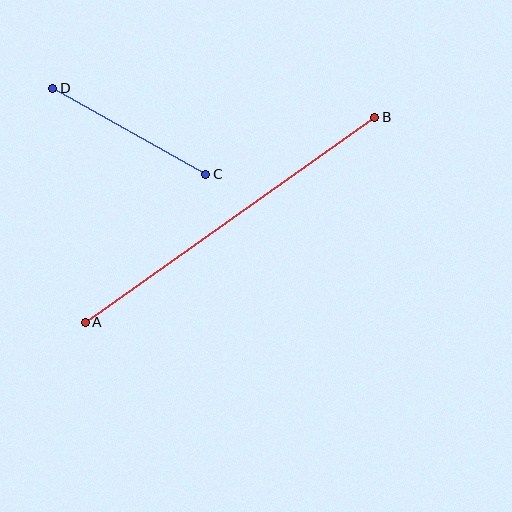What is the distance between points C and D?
The distance is approximately 175 pixels.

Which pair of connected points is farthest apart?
Points A and B are farthest apart.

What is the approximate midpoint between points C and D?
The midpoint is at approximately (129, 131) pixels.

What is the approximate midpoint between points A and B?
The midpoint is at approximately (230, 220) pixels.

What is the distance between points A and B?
The distance is approximately 355 pixels.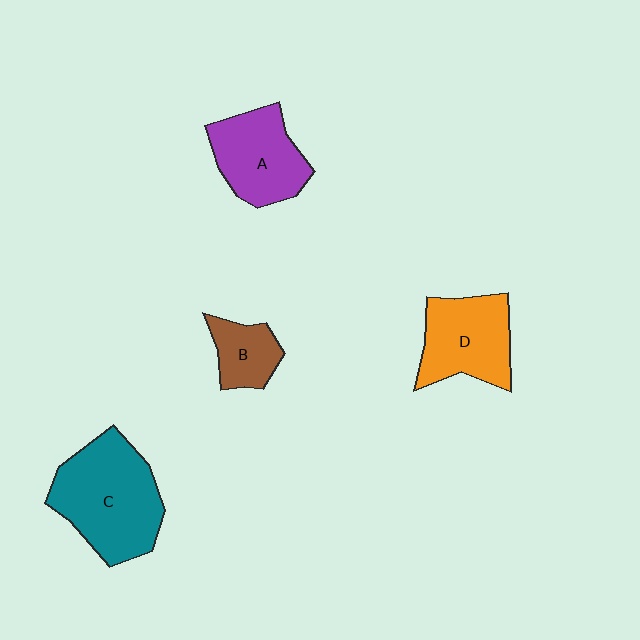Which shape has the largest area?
Shape C (teal).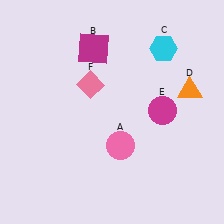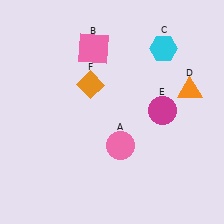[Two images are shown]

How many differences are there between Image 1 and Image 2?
There are 2 differences between the two images.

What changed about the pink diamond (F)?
In Image 1, F is pink. In Image 2, it changed to orange.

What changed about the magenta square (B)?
In Image 1, B is magenta. In Image 2, it changed to pink.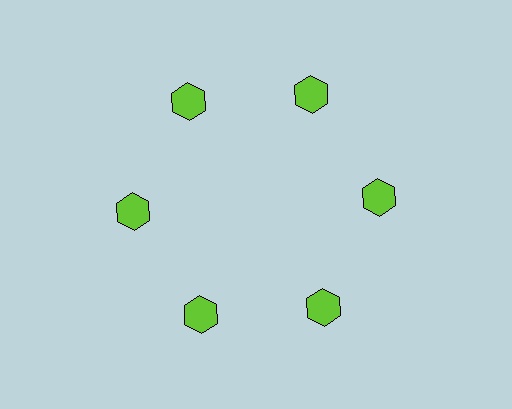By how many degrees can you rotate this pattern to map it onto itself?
The pattern maps onto itself every 60 degrees of rotation.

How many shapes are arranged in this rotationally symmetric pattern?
There are 6 shapes, arranged in 6 groups of 1.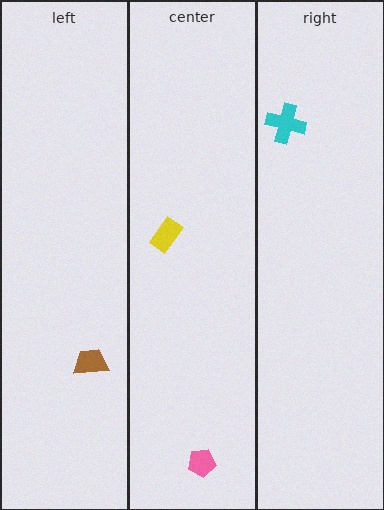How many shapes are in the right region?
1.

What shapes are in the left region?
The brown trapezoid.